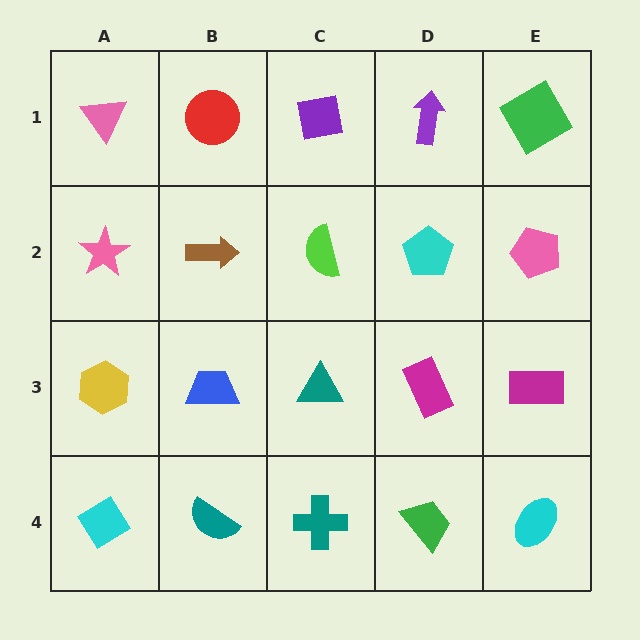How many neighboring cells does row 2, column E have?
3.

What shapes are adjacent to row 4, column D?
A magenta rectangle (row 3, column D), a teal cross (row 4, column C), a cyan ellipse (row 4, column E).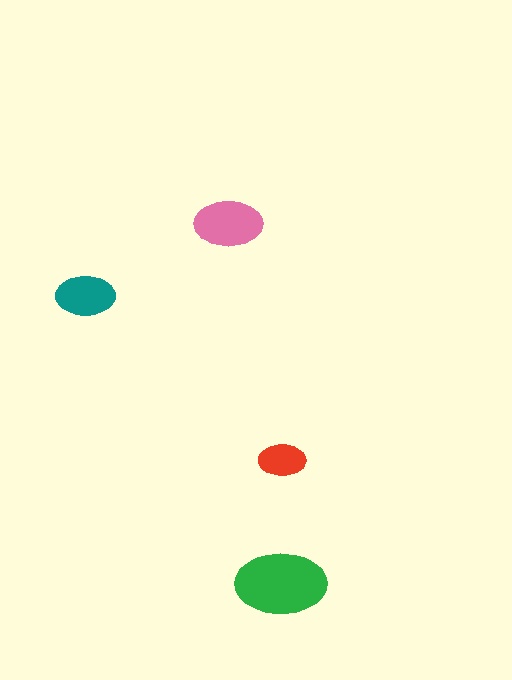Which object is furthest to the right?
The red ellipse is rightmost.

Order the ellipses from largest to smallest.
the green one, the pink one, the teal one, the red one.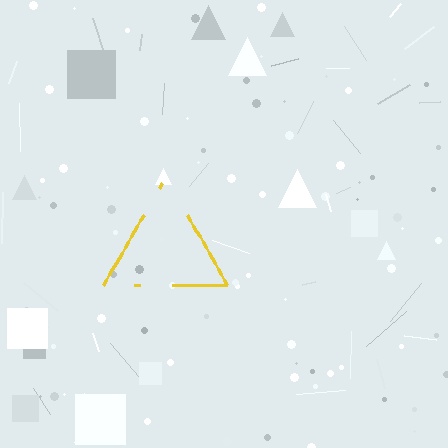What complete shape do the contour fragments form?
The contour fragments form a triangle.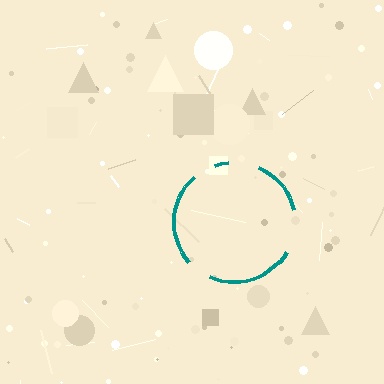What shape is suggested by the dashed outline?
The dashed outline suggests a circle.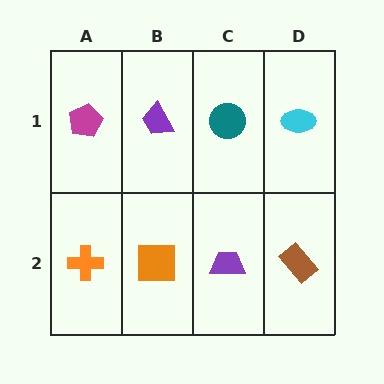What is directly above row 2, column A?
A magenta pentagon.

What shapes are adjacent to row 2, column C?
A teal circle (row 1, column C), an orange square (row 2, column B), a brown rectangle (row 2, column D).